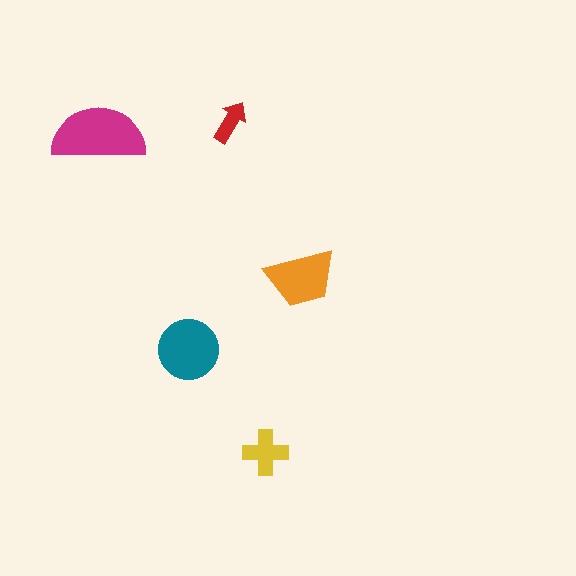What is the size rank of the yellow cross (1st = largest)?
4th.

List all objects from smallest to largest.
The red arrow, the yellow cross, the orange trapezoid, the teal circle, the magenta semicircle.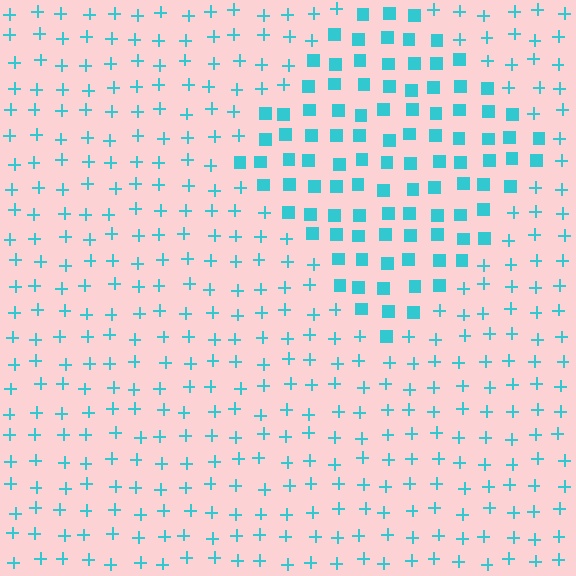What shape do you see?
I see a diamond.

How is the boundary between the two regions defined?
The boundary is defined by a change in element shape: squares inside vs. plus signs outside. All elements share the same color and spacing.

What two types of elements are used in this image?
The image uses squares inside the diamond region and plus signs outside it.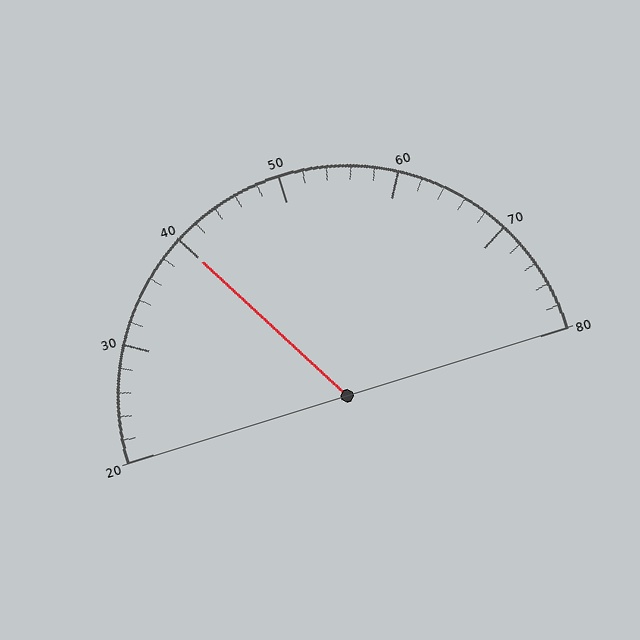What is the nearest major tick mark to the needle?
The nearest major tick mark is 40.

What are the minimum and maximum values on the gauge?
The gauge ranges from 20 to 80.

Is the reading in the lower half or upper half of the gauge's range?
The reading is in the lower half of the range (20 to 80).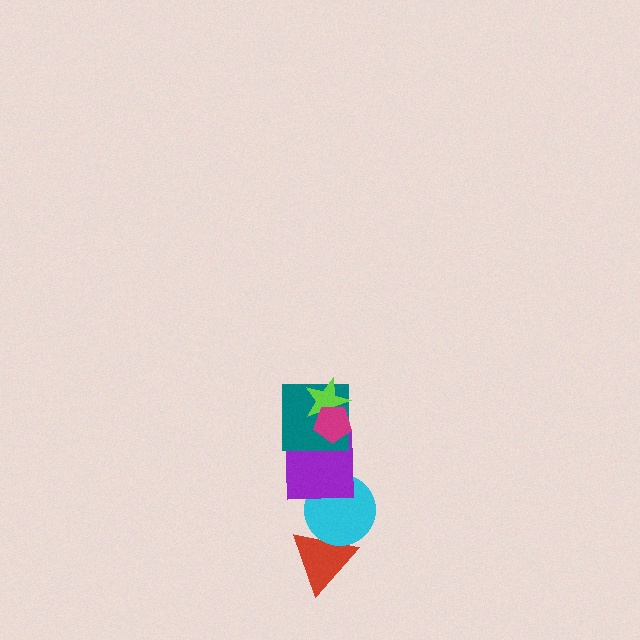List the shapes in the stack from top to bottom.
From top to bottom: the magenta pentagon, the lime star, the teal square, the purple square, the cyan circle, the red triangle.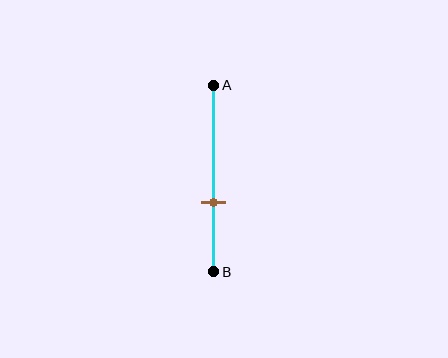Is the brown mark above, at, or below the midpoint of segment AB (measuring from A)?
The brown mark is below the midpoint of segment AB.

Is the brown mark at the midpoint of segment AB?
No, the mark is at about 65% from A, not at the 50% midpoint.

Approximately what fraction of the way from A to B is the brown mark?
The brown mark is approximately 65% of the way from A to B.